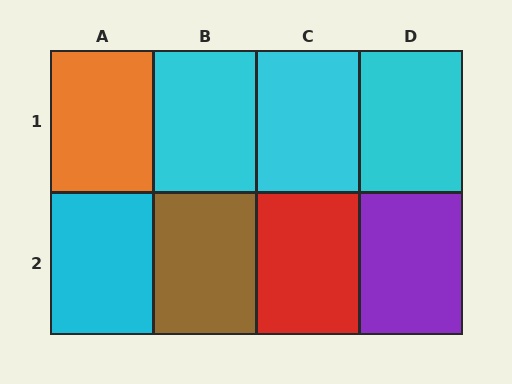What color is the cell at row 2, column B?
Brown.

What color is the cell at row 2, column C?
Red.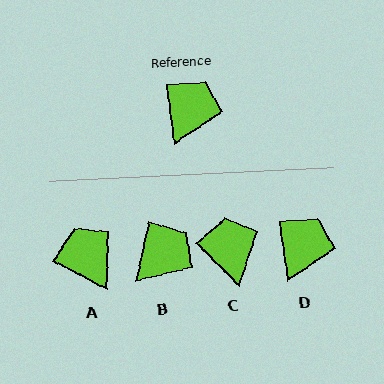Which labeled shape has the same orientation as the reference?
D.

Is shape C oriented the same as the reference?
No, it is off by about 38 degrees.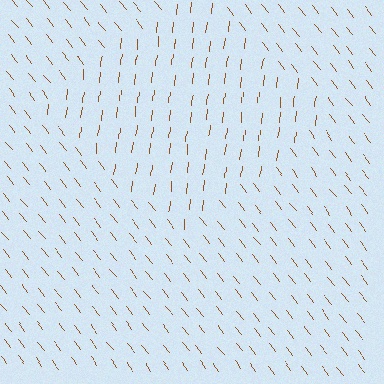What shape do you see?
I see a diamond.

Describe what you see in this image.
The image is filled with small brown line segments. A diamond region in the image has lines oriented differently from the surrounding lines, creating a visible texture boundary.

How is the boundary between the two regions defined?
The boundary is defined purely by a change in line orientation (approximately 45 degrees difference). All lines are the same color and thickness.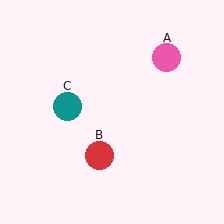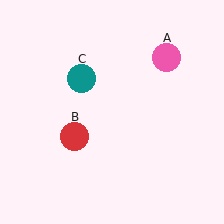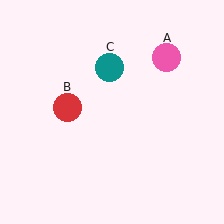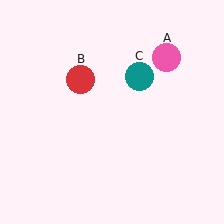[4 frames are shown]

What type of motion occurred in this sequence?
The red circle (object B), teal circle (object C) rotated clockwise around the center of the scene.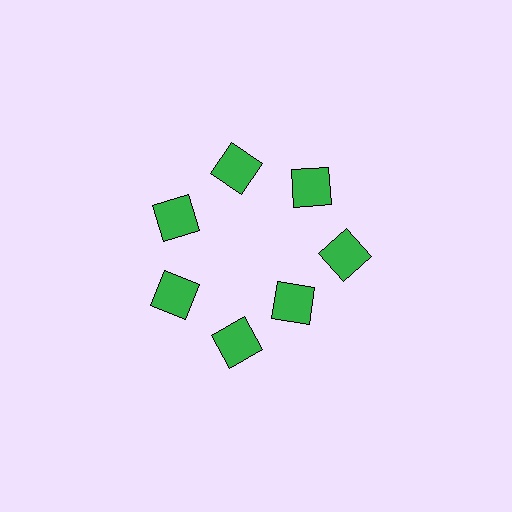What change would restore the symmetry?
The symmetry would be restored by moving it outward, back onto the ring so that all 7 squares sit at equal angles and equal distance from the center.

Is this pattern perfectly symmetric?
No. The 7 green squares are arranged in a ring, but one element near the 5 o'clock position is pulled inward toward the center, breaking the 7-fold rotational symmetry.